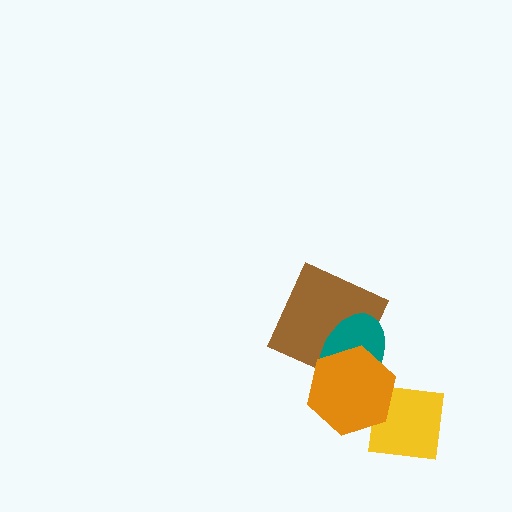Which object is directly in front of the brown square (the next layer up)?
The teal ellipse is directly in front of the brown square.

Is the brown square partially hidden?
Yes, it is partially covered by another shape.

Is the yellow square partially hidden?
Yes, it is partially covered by another shape.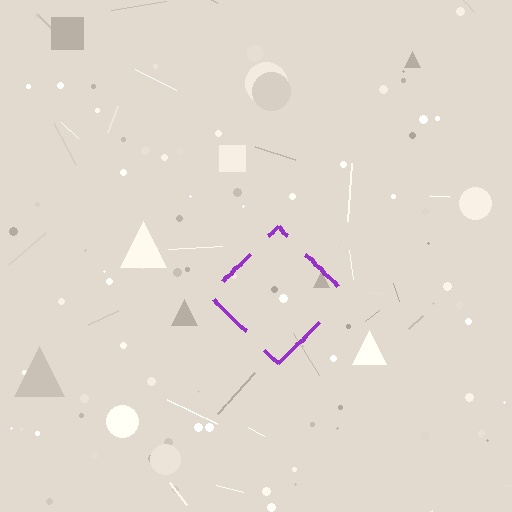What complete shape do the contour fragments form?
The contour fragments form a diamond.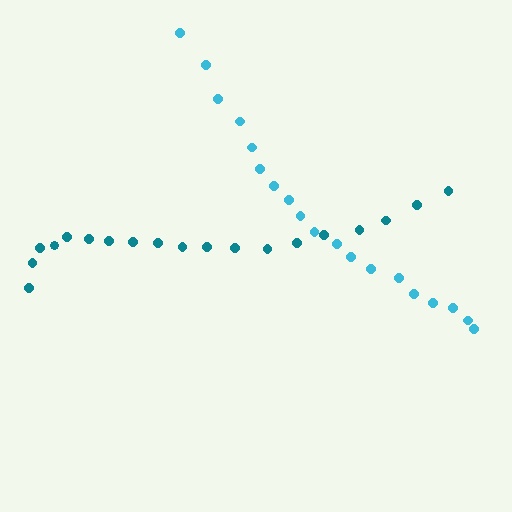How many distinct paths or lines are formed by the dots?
There are 2 distinct paths.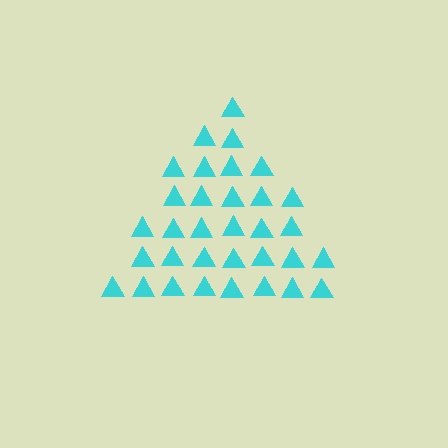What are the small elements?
The small elements are triangles.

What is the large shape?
The large shape is a triangle.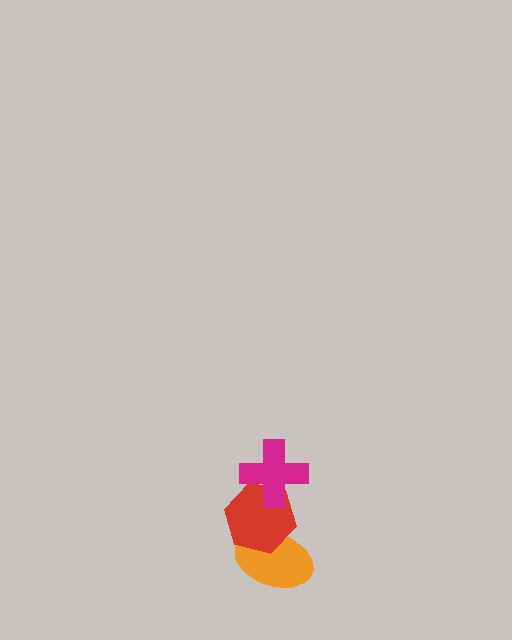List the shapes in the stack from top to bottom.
From top to bottom: the magenta cross, the red hexagon, the orange ellipse.